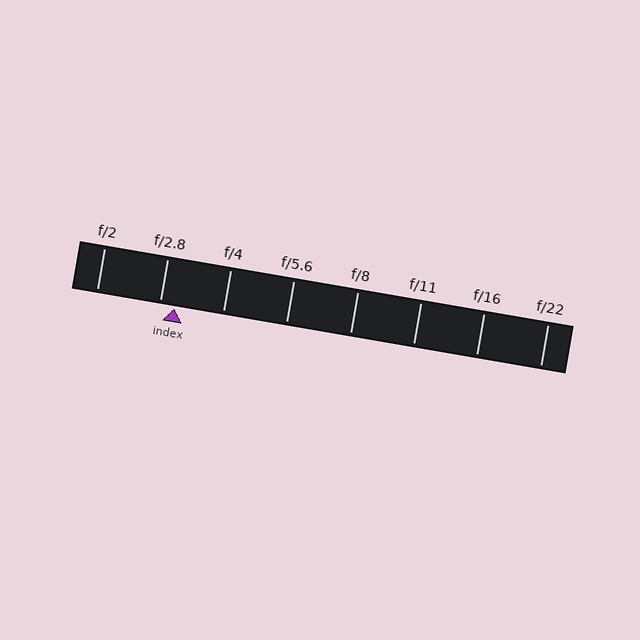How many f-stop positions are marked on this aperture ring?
There are 8 f-stop positions marked.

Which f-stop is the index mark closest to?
The index mark is closest to f/2.8.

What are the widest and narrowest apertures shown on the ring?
The widest aperture shown is f/2 and the narrowest is f/22.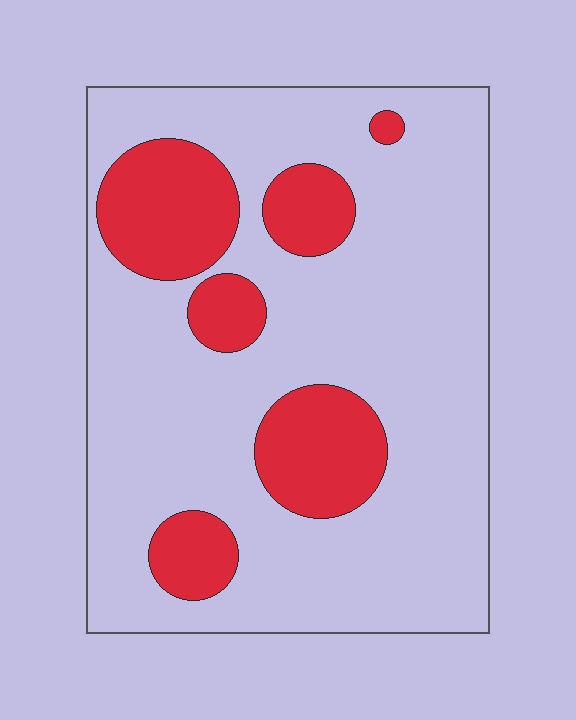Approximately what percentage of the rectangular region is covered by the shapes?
Approximately 20%.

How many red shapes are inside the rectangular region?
6.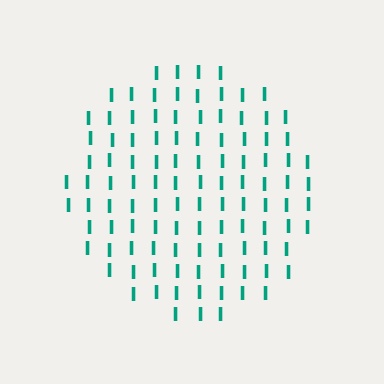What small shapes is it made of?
It is made of small letter I's.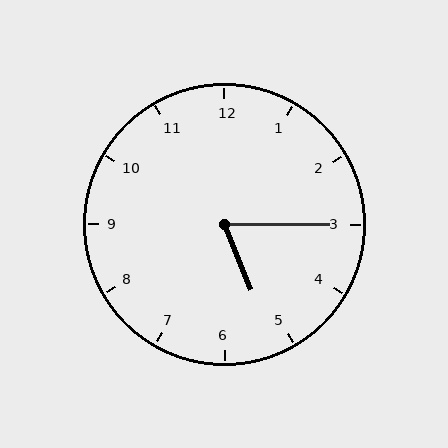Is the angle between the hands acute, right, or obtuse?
It is acute.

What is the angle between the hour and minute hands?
Approximately 68 degrees.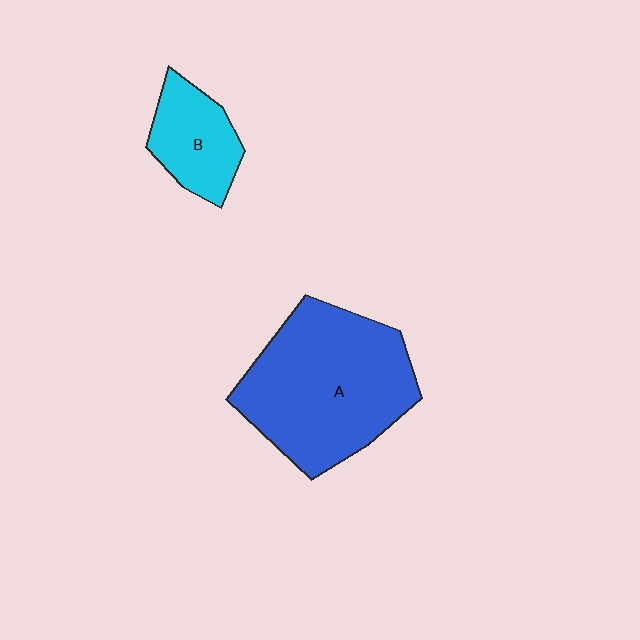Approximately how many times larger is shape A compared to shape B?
Approximately 2.6 times.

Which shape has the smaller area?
Shape B (cyan).